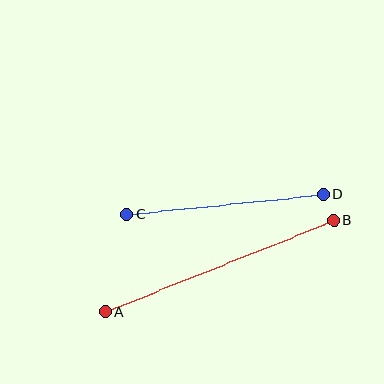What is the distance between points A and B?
The distance is approximately 246 pixels.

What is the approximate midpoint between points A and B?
The midpoint is at approximately (219, 266) pixels.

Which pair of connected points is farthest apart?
Points A and B are farthest apart.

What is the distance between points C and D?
The distance is approximately 198 pixels.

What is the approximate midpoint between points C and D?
The midpoint is at approximately (225, 204) pixels.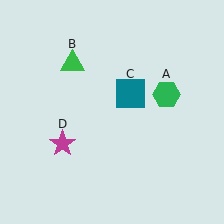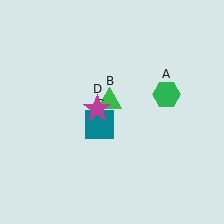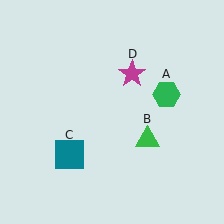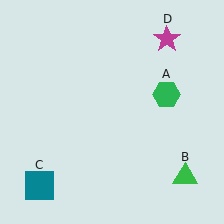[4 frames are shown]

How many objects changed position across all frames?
3 objects changed position: green triangle (object B), teal square (object C), magenta star (object D).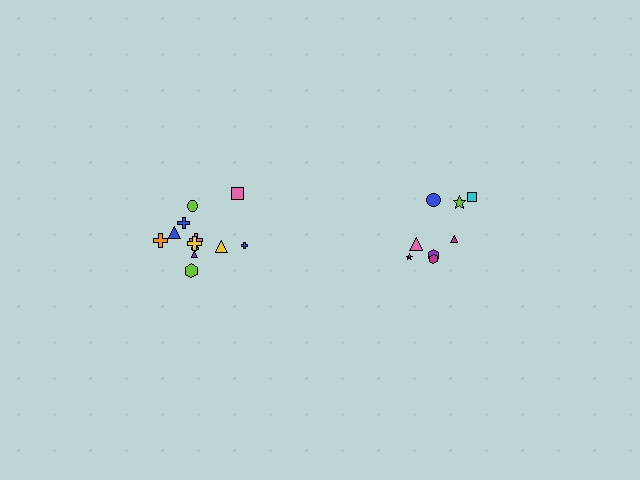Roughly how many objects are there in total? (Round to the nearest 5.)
Roughly 20 objects in total.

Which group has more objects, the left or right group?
The left group.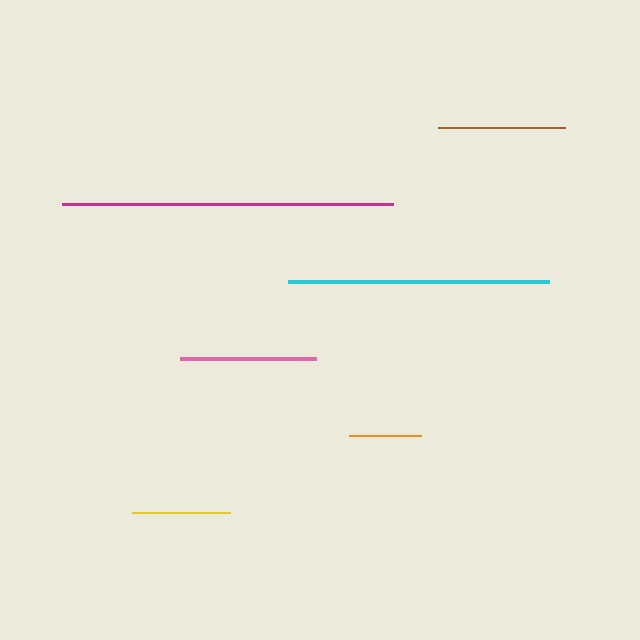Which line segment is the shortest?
The orange line is the shortest at approximately 72 pixels.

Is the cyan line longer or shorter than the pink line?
The cyan line is longer than the pink line.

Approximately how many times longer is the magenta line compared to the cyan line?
The magenta line is approximately 1.3 times the length of the cyan line.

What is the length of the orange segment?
The orange segment is approximately 72 pixels long.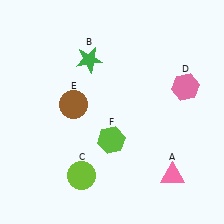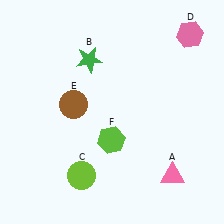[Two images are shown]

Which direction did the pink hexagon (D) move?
The pink hexagon (D) moved up.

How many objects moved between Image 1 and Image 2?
1 object moved between the two images.